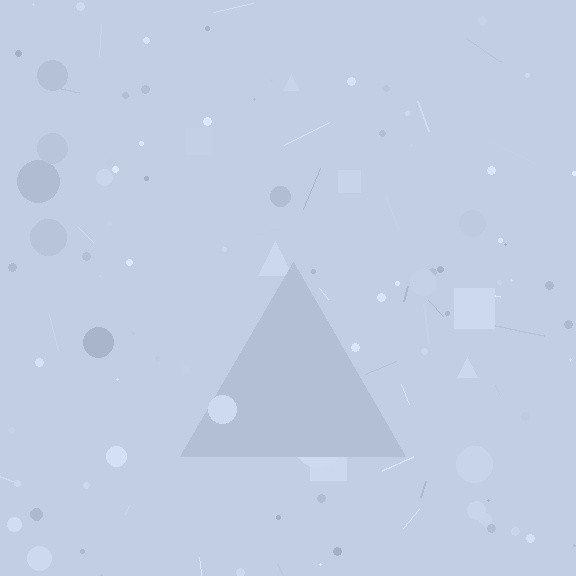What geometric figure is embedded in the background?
A triangle is embedded in the background.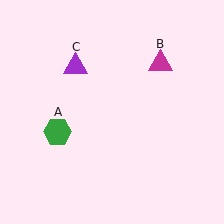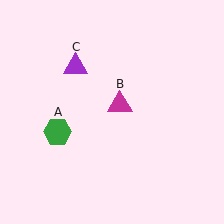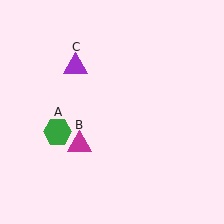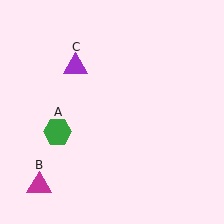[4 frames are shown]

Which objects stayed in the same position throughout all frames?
Green hexagon (object A) and purple triangle (object C) remained stationary.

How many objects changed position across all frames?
1 object changed position: magenta triangle (object B).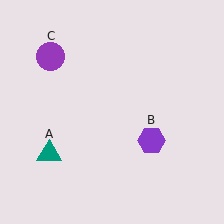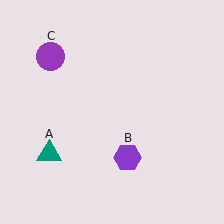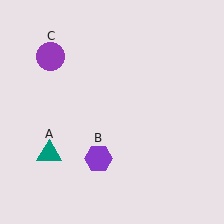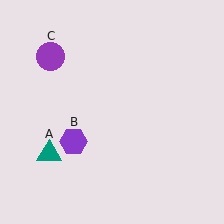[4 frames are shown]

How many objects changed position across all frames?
1 object changed position: purple hexagon (object B).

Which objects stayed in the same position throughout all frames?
Teal triangle (object A) and purple circle (object C) remained stationary.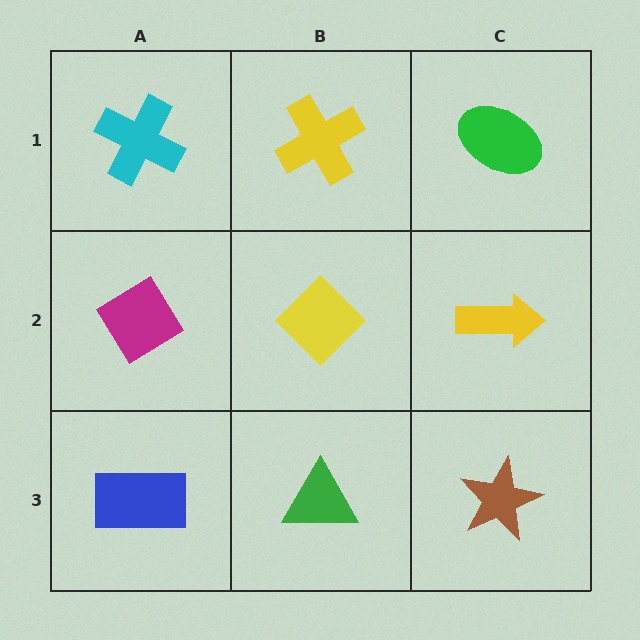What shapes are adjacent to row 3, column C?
A yellow arrow (row 2, column C), a green triangle (row 3, column B).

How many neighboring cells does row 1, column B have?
3.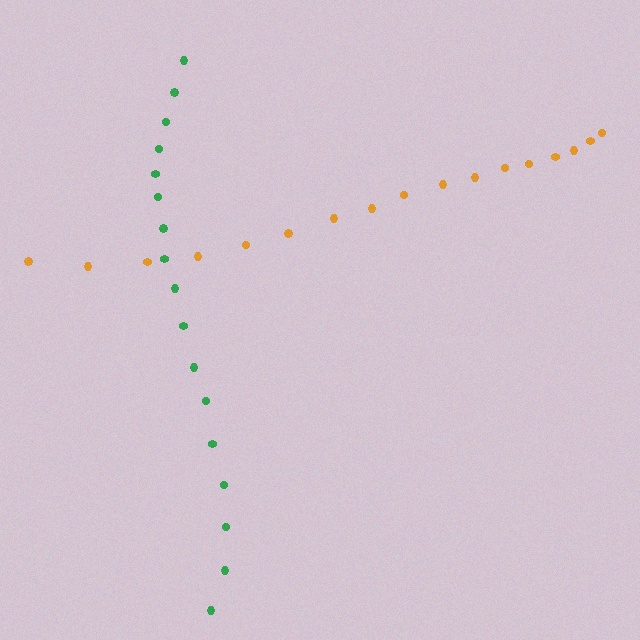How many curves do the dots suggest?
There are 2 distinct paths.